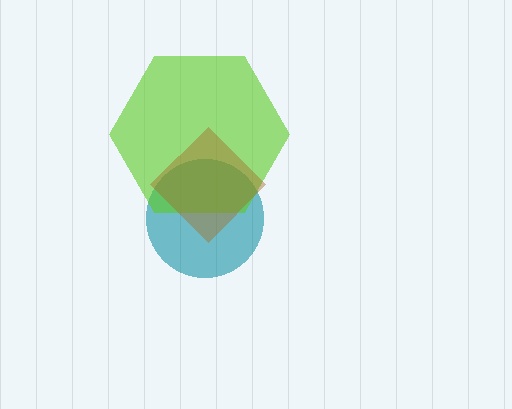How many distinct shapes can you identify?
There are 3 distinct shapes: a teal circle, a lime hexagon, a brown diamond.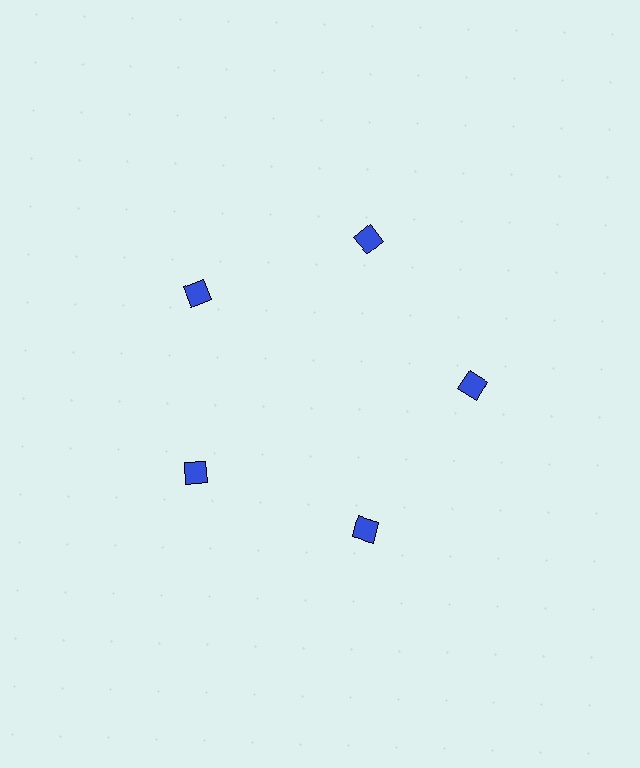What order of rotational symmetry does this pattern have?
This pattern has 5-fold rotational symmetry.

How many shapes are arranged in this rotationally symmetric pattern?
There are 5 shapes, arranged in 5 groups of 1.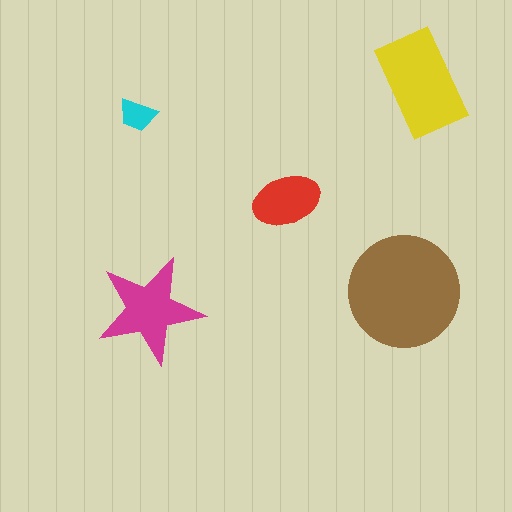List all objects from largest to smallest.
The brown circle, the yellow rectangle, the magenta star, the red ellipse, the cyan trapezoid.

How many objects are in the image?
There are 5 objects in the image.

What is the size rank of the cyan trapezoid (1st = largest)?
5th.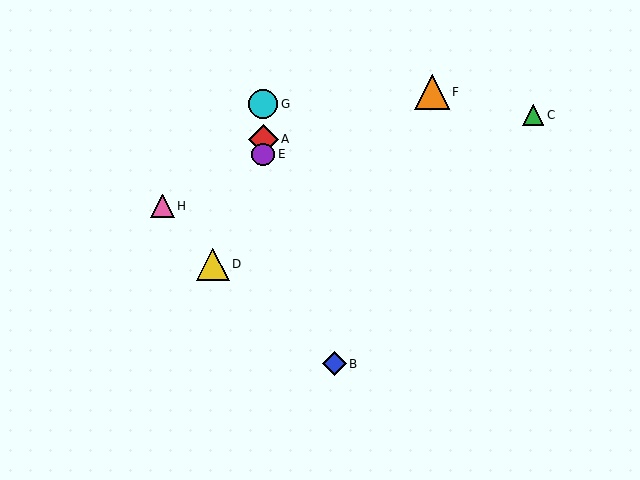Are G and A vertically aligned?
Yes, both are at x≈263.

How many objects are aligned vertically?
3 objects (A, E, G) are aligned vertically.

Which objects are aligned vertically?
Objects A, E, G are aligned vertically.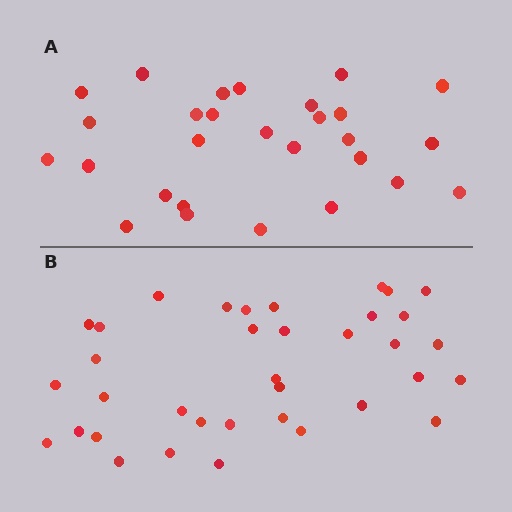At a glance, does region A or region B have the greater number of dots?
Region B (the bottom region) has more dots.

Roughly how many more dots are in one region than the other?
Region B has roughly 8 or so more dots than region A.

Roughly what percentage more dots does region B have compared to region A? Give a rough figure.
About 30% more.